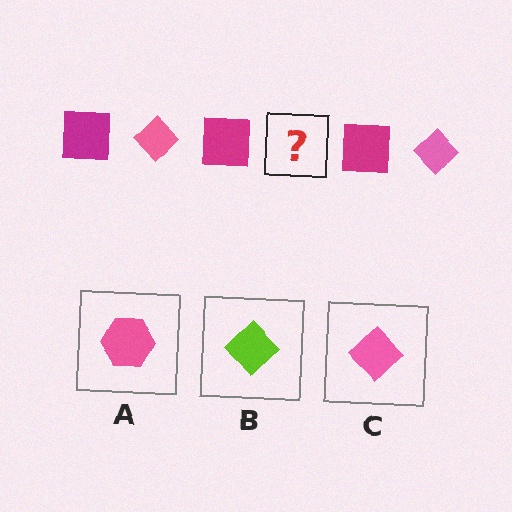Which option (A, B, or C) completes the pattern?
C.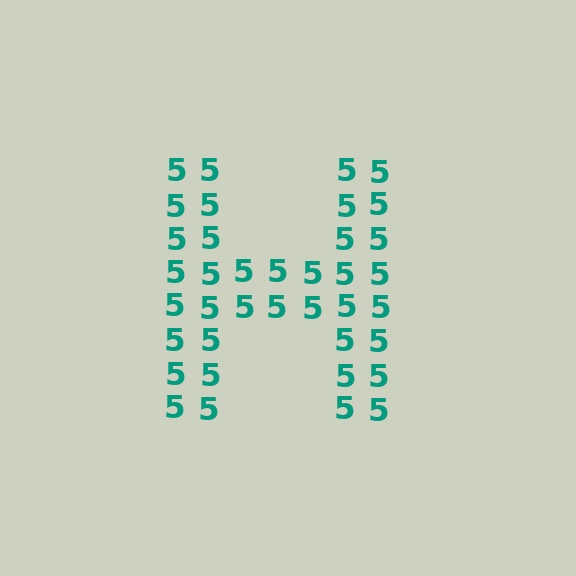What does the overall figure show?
The overall figure shows the letter H.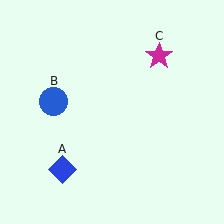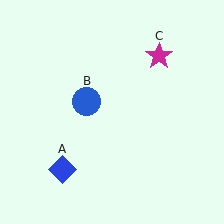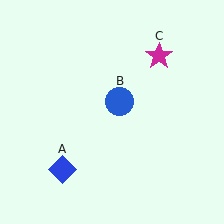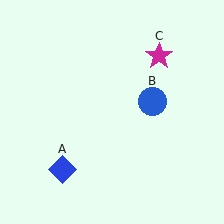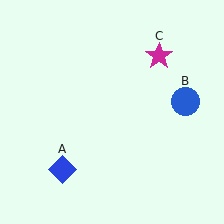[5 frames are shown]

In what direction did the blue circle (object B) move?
The blue circle (object B) moved right.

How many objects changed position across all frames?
1 object changed position: blue circle (object B).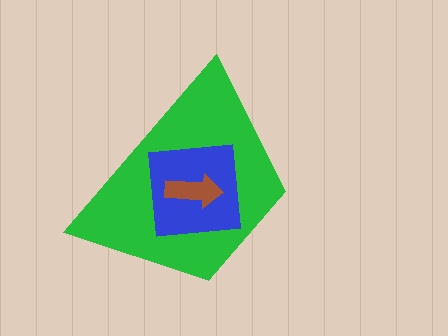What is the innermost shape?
The brown arrow.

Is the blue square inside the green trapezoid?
Yes.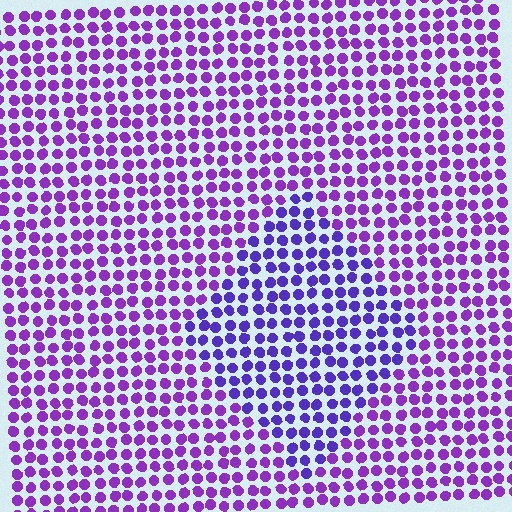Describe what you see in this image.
The image is filled with small purple elements in a uniform arrangement. A diamond-shaped region is visible where the elements are tinted to a slightly different hue, forming a subtle color boundary.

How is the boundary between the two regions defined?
The boundary is defined purely by a slight shift in hue (about 26 degrees). Spacing, size, and orientation are identical on both sides.